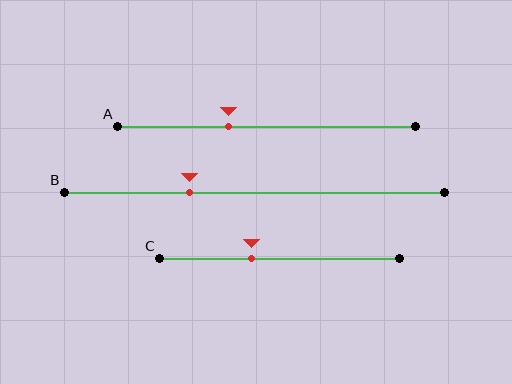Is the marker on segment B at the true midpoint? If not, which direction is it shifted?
No, the marker on segment B is shifted to the left by about 17% of the segment length.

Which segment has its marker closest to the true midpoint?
Segment C has its marker closest to the true midpoint.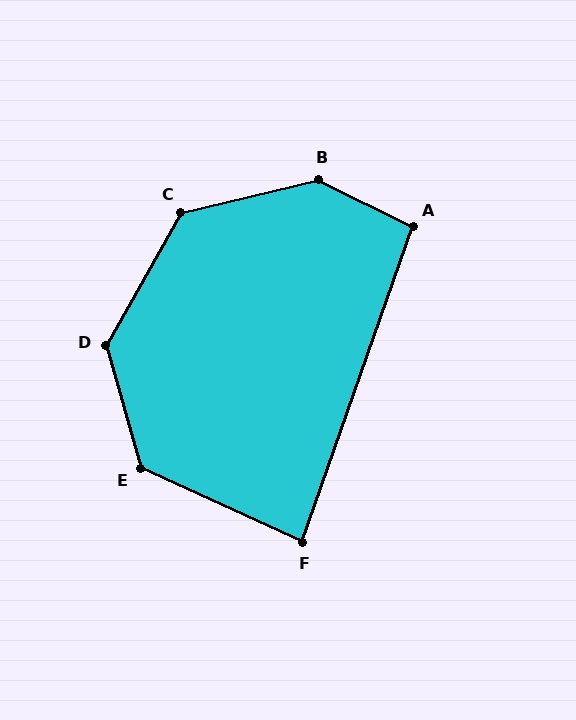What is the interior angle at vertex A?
Approximately 97 degrees (obtuse).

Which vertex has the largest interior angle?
B, at approximately 140 degrees.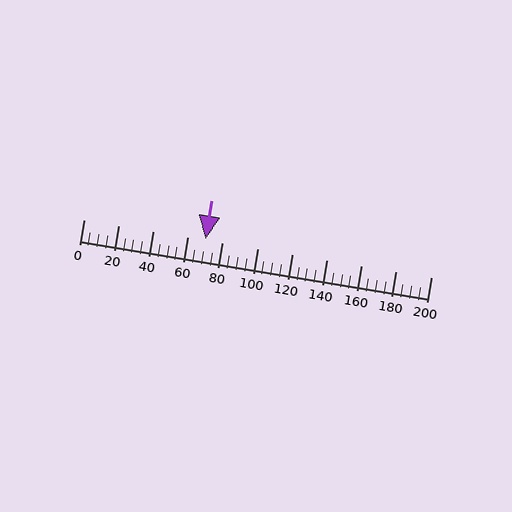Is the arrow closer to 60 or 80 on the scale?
The arrow is closer to 80.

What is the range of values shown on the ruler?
The ruler shows values from 0 to 200.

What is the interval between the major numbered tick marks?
The major tick marks are spaced 20 units apart.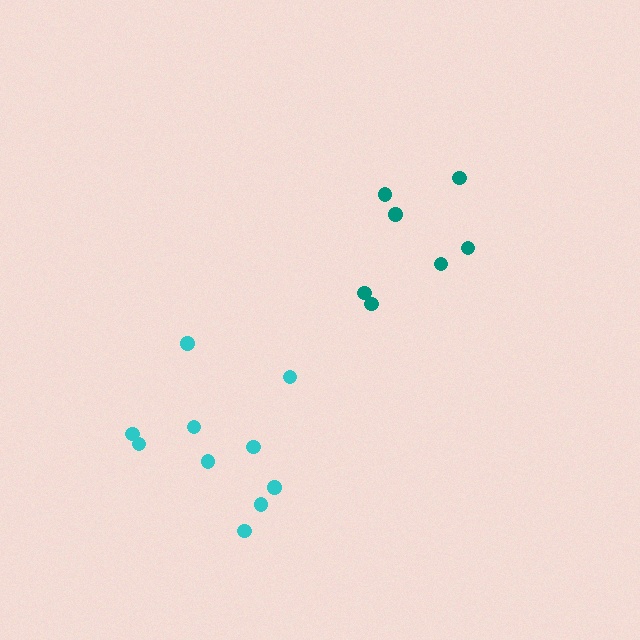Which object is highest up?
The teal cluster is topmost.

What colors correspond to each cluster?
The clusters are colored: cyan, teal.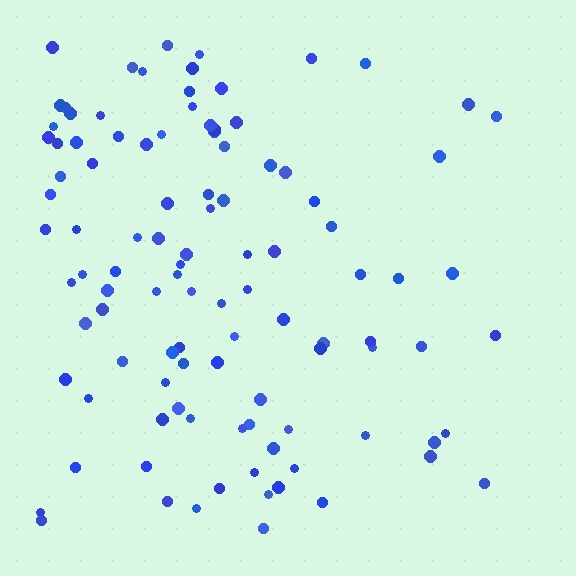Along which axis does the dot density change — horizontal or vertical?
Horizontal.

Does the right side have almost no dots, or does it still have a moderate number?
Still a moderate number, just noticeably fewer than the left.